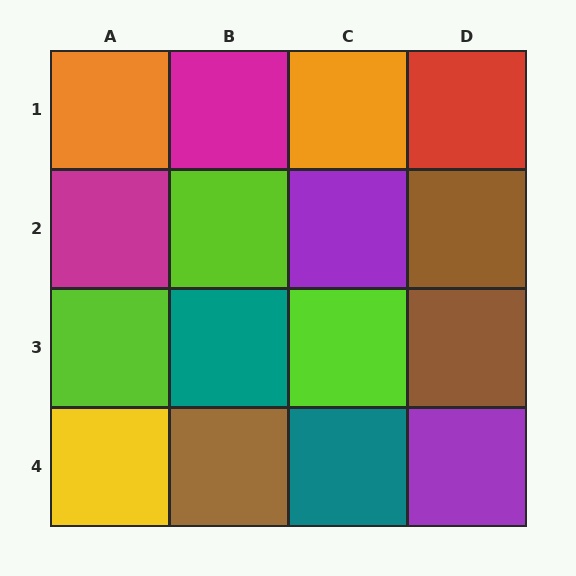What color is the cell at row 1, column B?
Magenta.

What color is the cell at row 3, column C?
Lime.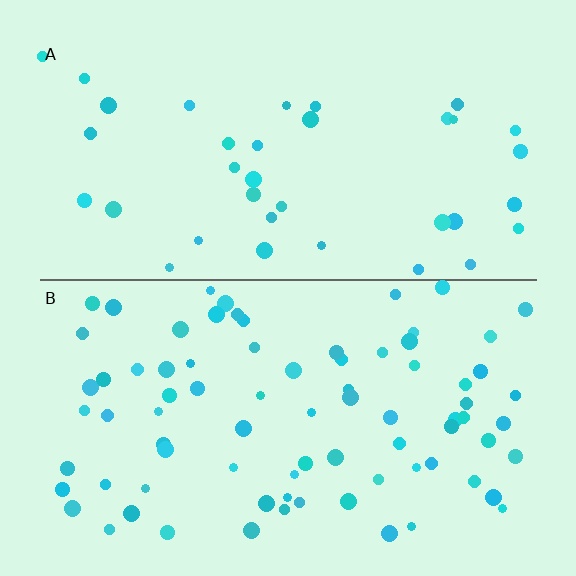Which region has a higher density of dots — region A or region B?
B (the bottom).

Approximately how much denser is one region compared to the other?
Approximately 2.2× — region B over region A.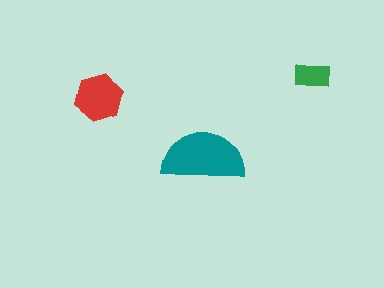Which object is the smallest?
The green rectangle.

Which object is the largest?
The teal semicircle.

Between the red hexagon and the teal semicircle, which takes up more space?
The teal semicircle.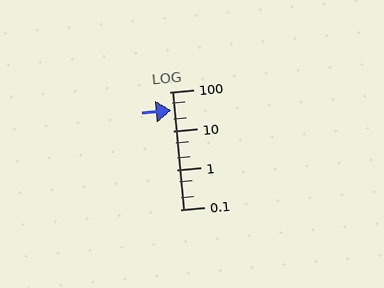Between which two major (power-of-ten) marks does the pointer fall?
The pointer is between 10 and 100.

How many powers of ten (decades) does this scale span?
The scale spans 3 decades, from 0.1 to 100.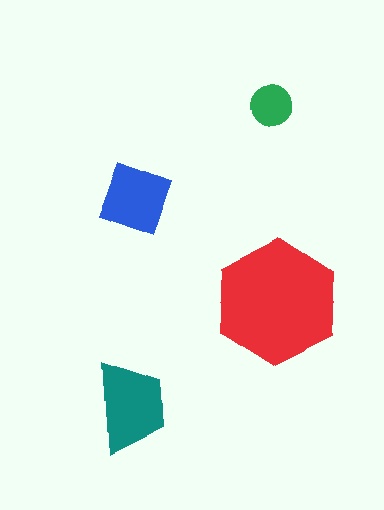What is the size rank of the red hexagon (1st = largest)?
1st.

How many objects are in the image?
There are 4 objects in the image.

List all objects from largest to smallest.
The red hexagon, the teal trapezoid, the blue diamond, the green circle.